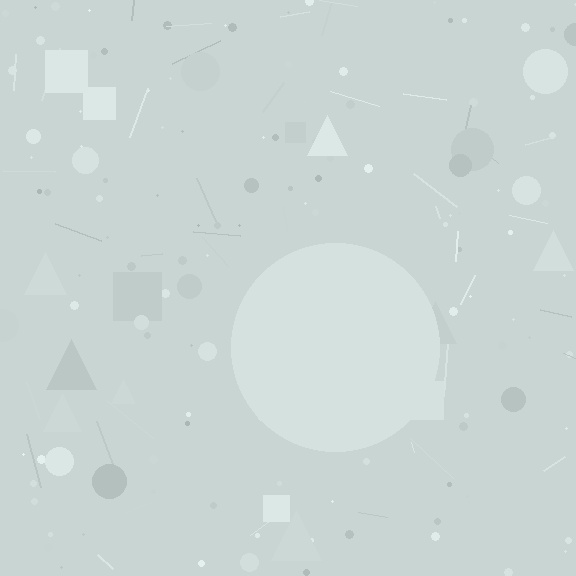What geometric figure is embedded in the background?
A circle is embedded in the background.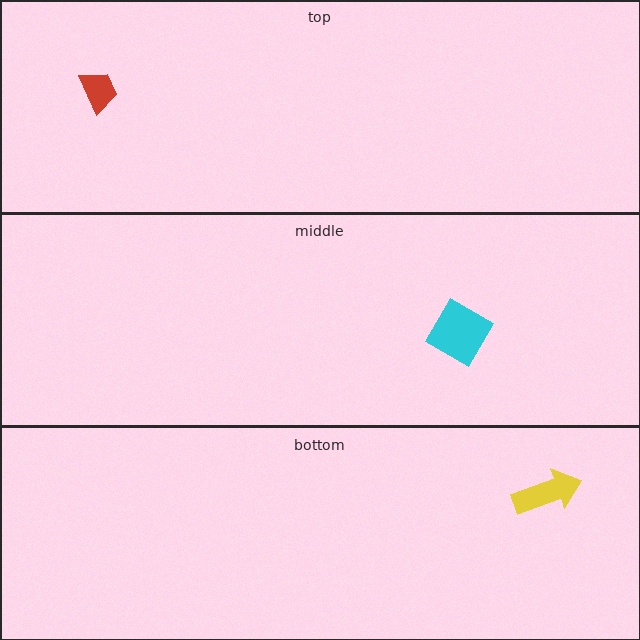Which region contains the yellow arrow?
The bottom region.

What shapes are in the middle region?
The cyan diamond.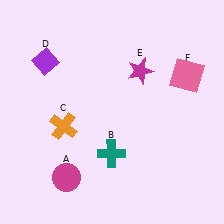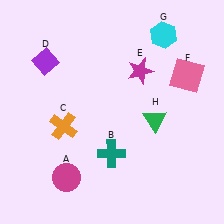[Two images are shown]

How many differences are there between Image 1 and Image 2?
There are 2 differences between the two images.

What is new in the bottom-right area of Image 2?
A green triangle (H) was added in the bottom-right area of Image 2.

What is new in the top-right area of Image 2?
A cyan hexagon (G) was added in the top-right area of Image 2.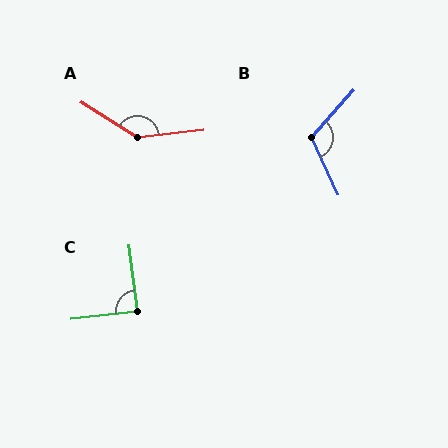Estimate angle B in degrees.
Approximately 113 degrees.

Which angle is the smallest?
C, at approximately 90 degrees.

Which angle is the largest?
A, at approximately 141 degrees.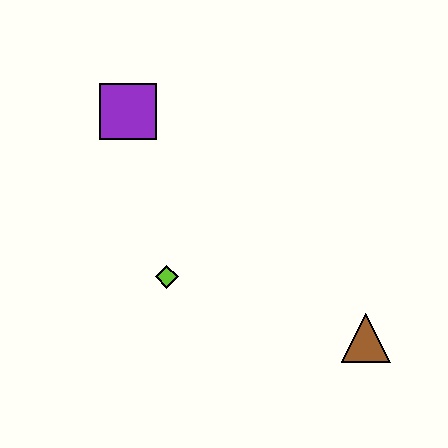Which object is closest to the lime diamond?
The purple square is closest to the lime diamond.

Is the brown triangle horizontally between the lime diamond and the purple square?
No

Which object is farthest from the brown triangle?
The purple square is farthest from the brown triangle.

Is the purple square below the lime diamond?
No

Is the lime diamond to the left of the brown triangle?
Yes